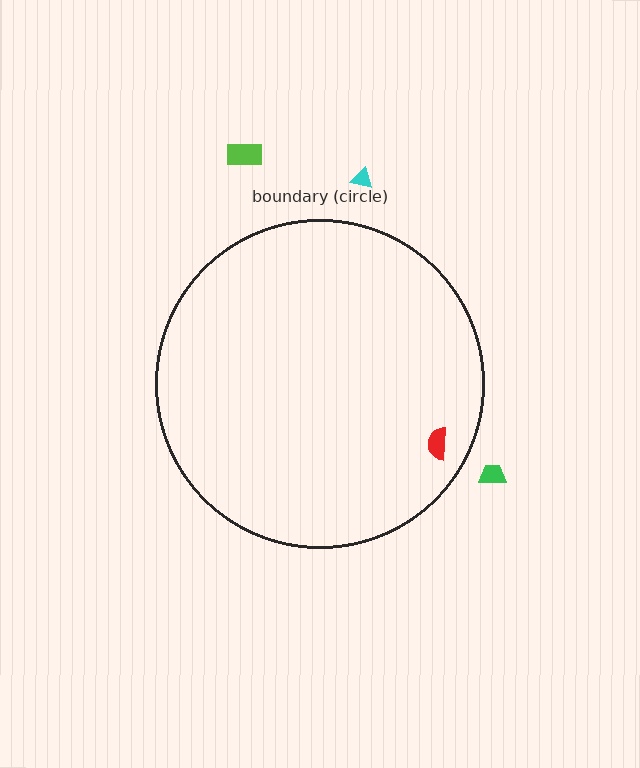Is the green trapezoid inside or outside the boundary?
Outside.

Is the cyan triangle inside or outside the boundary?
Outside.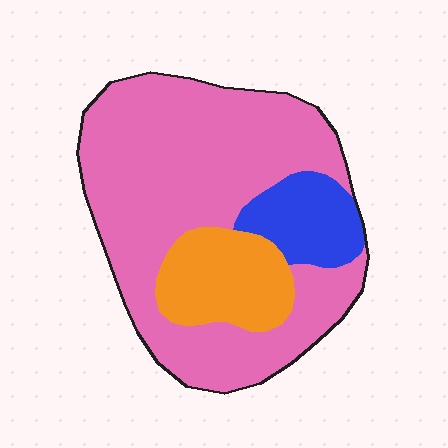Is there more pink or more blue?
Pink.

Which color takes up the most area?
Pink, at roughly 70%.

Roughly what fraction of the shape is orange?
Orange takes up about one sixth (1/6) of the shape.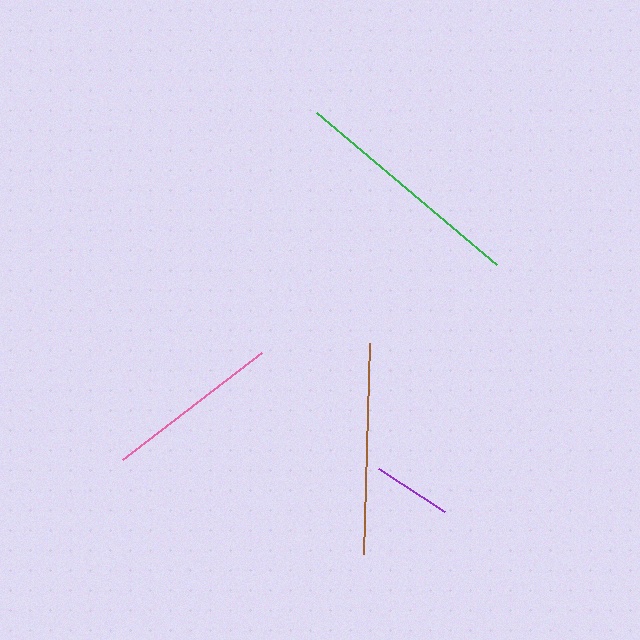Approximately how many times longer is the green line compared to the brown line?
The green line is approximately 1.1 times the length of the brown line.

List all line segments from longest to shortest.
From longest to shortest: green, brown, pink, purple.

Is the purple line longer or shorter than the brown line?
The brown line is longer than the purple line.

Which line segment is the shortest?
The purple line is the shortest at approximately 79 pixels.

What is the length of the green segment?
The green segment is approximately 235 pixels long.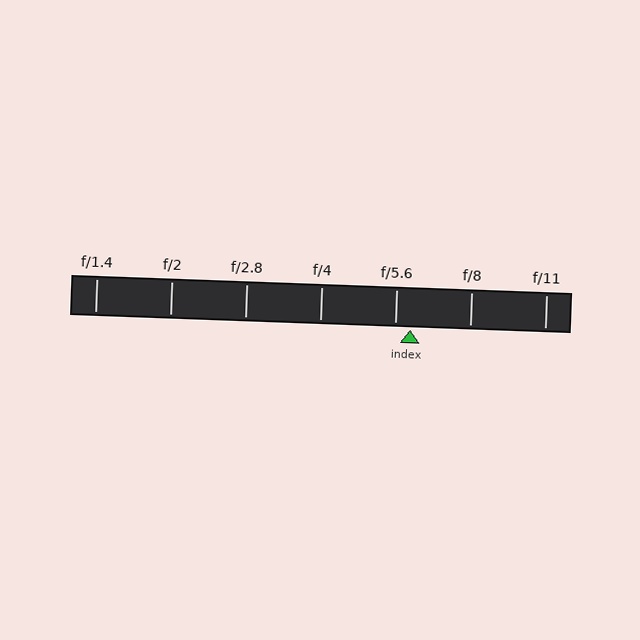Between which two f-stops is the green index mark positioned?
The index mark is between f/5.6 and f/8.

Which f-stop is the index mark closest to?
The index mark is closest to f/5.6.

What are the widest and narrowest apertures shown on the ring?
The widest aperture shown is f/1.4 and the narrowest is f/11.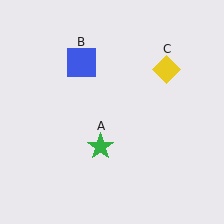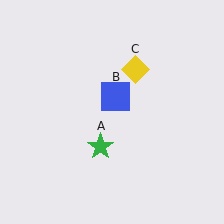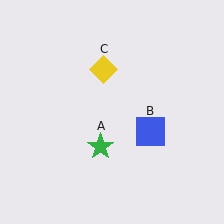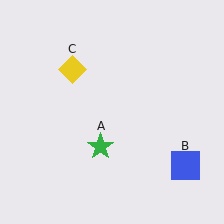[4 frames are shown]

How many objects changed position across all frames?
2 objects changed position: blue square (object B), yellow diamond (object C).